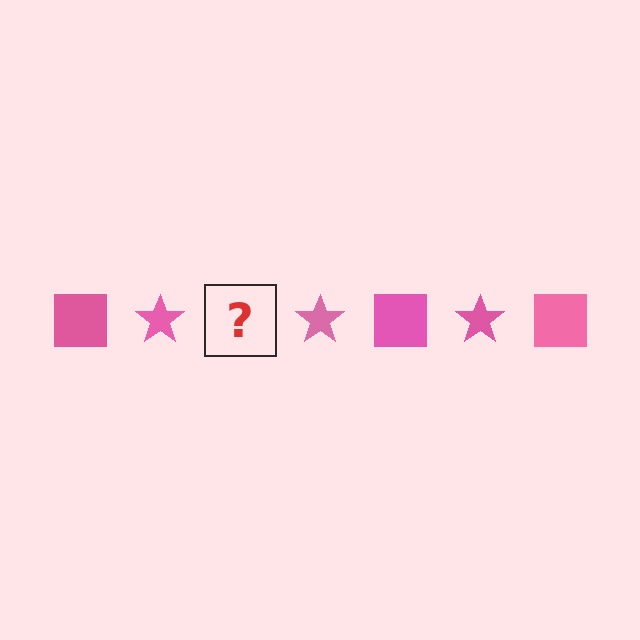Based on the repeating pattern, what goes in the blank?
The blank should be a pink square.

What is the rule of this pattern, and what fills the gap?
The rule is that the pattern cycles through square, star shapes in pink. The gap should be filled with a pink square.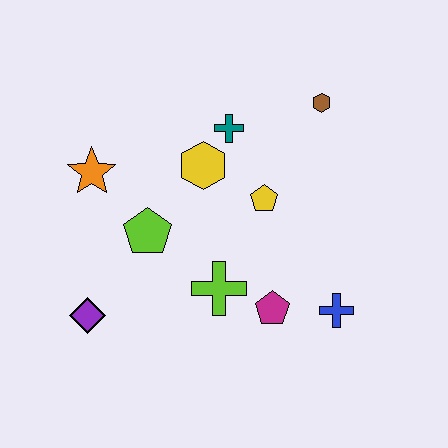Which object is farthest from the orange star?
The blue cross is farthest from the orange star.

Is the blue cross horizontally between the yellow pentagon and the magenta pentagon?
No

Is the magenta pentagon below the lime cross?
Yes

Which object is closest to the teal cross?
The yellow hexagon is closest to the teal cross.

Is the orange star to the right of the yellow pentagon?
No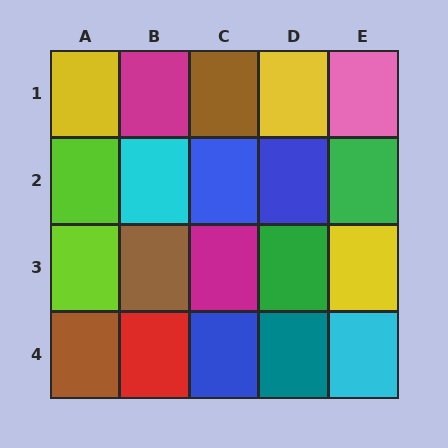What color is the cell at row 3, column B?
Brown.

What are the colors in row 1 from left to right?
Yellow, magenta, brown, yellow, pink.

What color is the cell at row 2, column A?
Lime.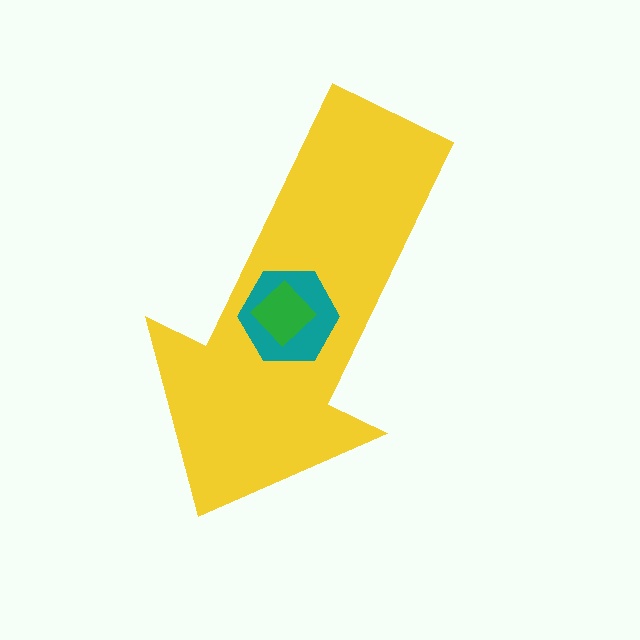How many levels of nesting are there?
3.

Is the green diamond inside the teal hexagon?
Yes.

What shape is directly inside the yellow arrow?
The teal hexagon.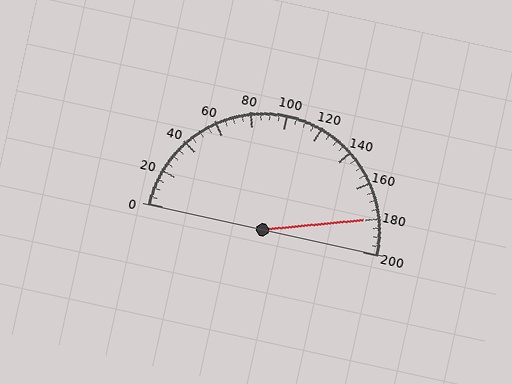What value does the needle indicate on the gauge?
The needle indicates approximately 180.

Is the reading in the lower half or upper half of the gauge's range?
The reading is in the upper half of the range (0 to 200).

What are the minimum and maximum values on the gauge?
The gauge ranges from 0 to 200.